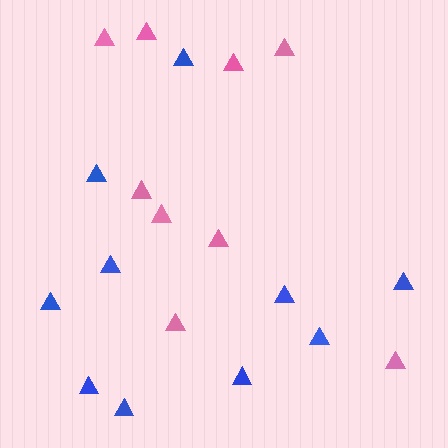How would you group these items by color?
There are 2 groups: one group of blue triangles (10) and one group of pink triangles (9).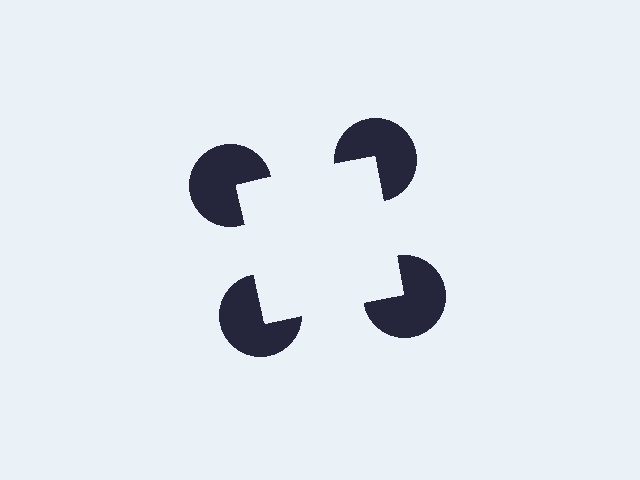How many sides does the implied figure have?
4 sides.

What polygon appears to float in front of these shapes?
An illusory square — its edges are inferred from the aligned wedge cuts in the pac-man discs, not physically drawn.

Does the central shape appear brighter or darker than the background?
It typically appears slightly brighter than the background, even though no actual brightness change is drawn.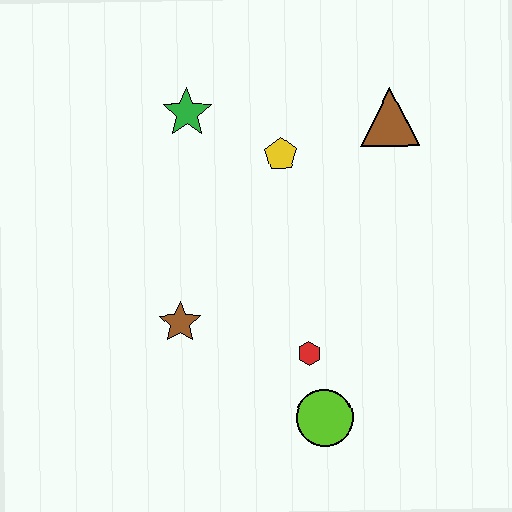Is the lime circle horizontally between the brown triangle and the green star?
Yes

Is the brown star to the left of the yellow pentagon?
Yes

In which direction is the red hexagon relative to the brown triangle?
The red hexagon is below the brown triangle.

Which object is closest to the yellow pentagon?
The green star is closest to the yellow pentagon.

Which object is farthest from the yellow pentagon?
The lime circle is farthest from the yellow pentagon.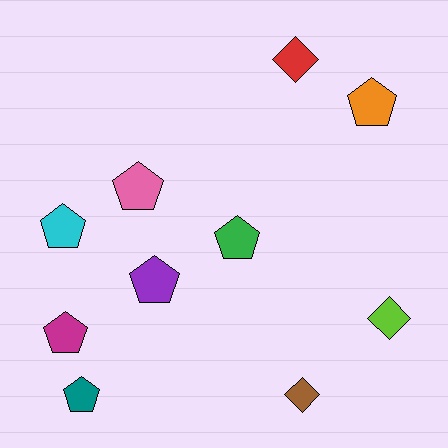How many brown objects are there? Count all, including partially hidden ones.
There is 1 brown object.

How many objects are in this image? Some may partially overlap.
There are 10 objects.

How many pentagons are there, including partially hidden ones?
There are 7 pentagons.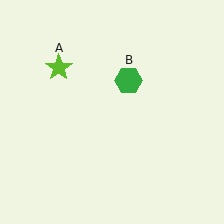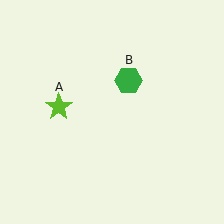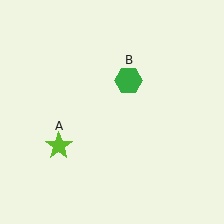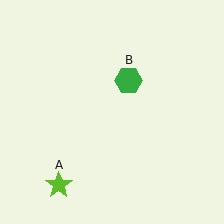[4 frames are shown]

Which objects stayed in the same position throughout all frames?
Green hexagon (object B) remained stationary.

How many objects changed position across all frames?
1 object changed position: lime star (object A).